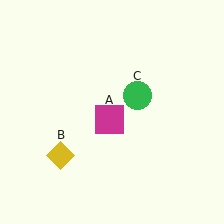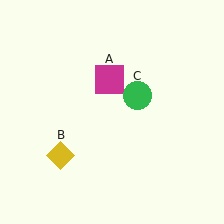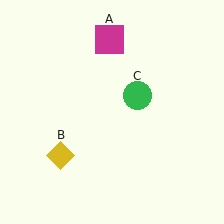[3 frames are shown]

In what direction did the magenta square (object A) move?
The magenta square (object A) moved up.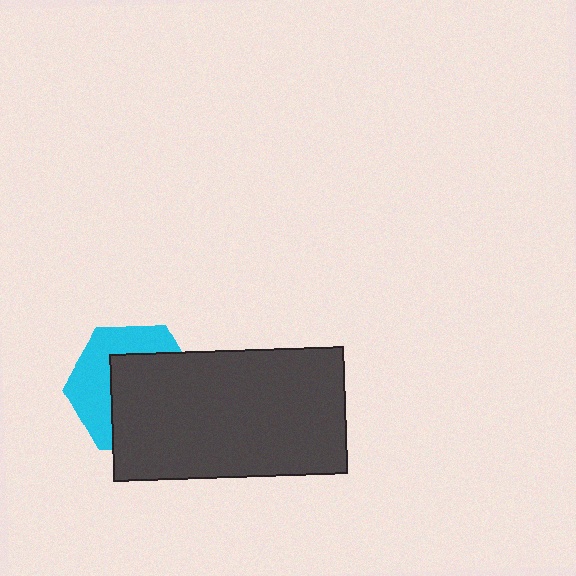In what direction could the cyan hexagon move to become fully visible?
The cyan hexagon could move toward the upper-left. That would shift it out from behind the dark gray rectangle entirely.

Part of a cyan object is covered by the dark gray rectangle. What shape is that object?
It is a hexagon.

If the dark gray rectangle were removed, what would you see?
You would see the complete cyan hexagon.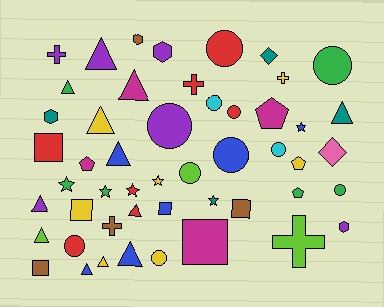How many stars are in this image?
There are 6 stars.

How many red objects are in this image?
There are 7 red objects.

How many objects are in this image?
There are 50 objects.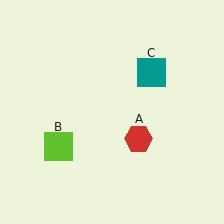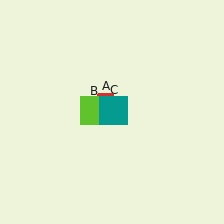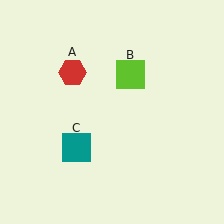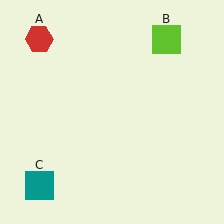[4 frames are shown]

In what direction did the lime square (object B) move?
The lime square (object B) moved up and to the right.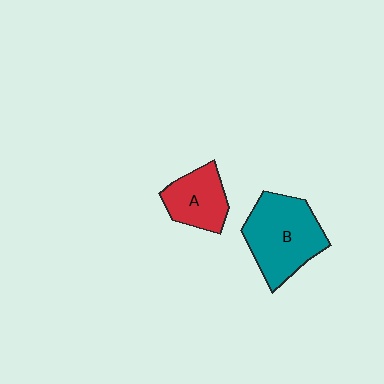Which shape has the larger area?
Shape B (teal).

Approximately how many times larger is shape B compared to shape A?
Approximately 1.6 times.